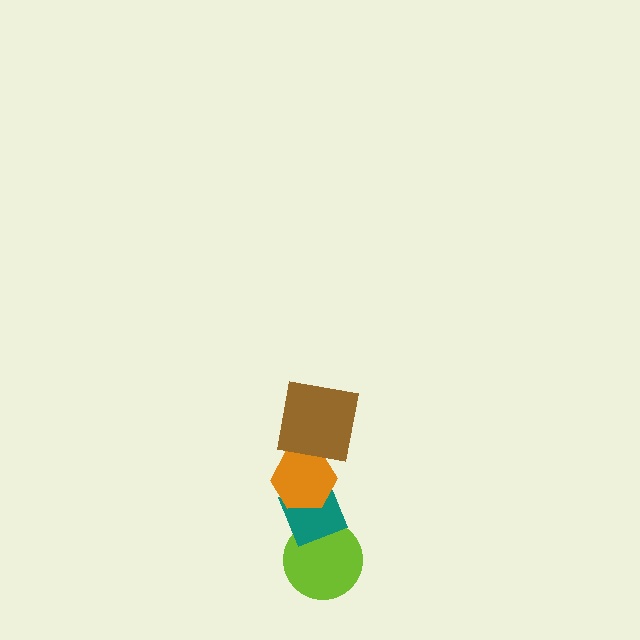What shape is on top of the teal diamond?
The orange hexagon is on top of the teal diamond.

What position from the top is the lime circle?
The lime circle is 4th from the top.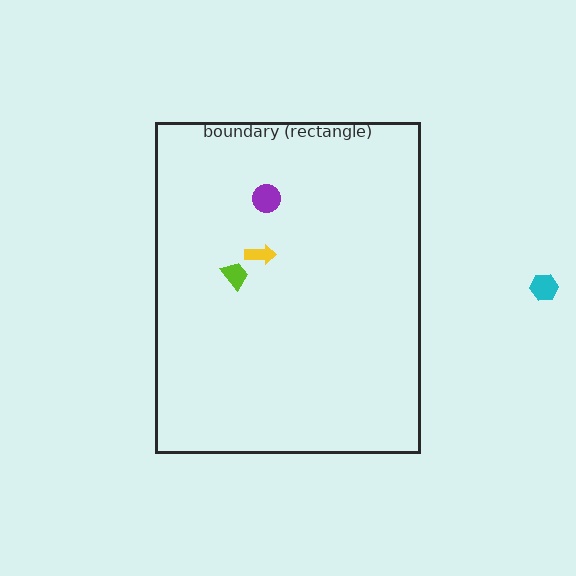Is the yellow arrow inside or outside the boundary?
Inside.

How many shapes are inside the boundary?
3 inside, 1 outside.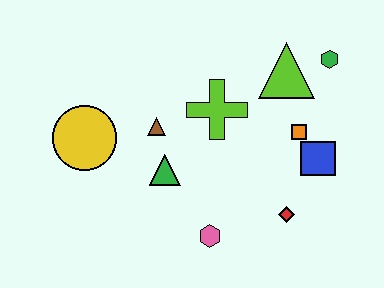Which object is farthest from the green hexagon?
The yellow circle is farthest from the green hexagon.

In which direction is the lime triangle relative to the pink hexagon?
The lime triangle is above the pink hexagon.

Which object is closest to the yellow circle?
The brown triangle is closest to the yellow circle.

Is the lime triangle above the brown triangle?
Yes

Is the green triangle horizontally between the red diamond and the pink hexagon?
No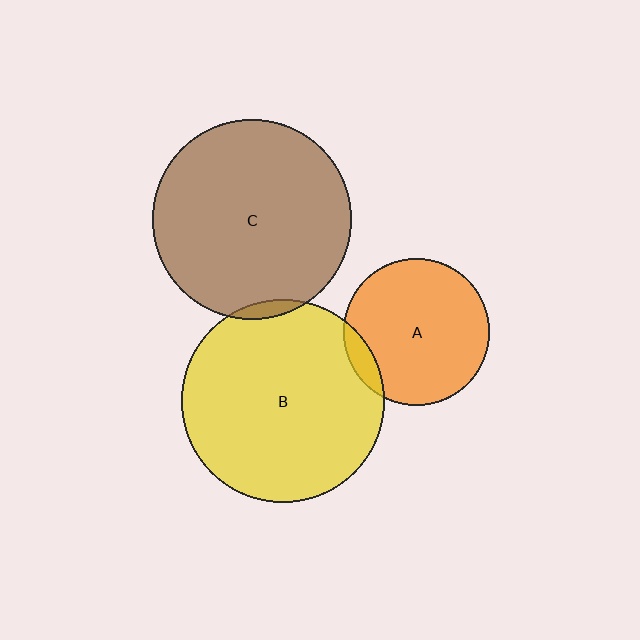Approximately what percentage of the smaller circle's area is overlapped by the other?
Approximately 5%.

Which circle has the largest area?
Circle B (yellow).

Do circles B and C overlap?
Yes.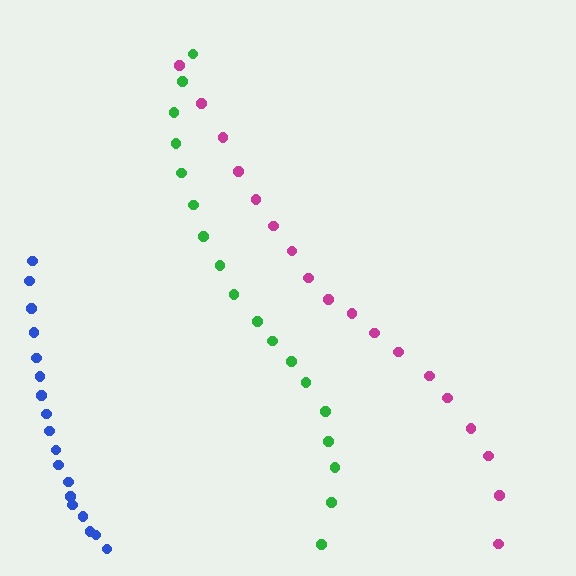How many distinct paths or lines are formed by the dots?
There are 3 distinct paths.